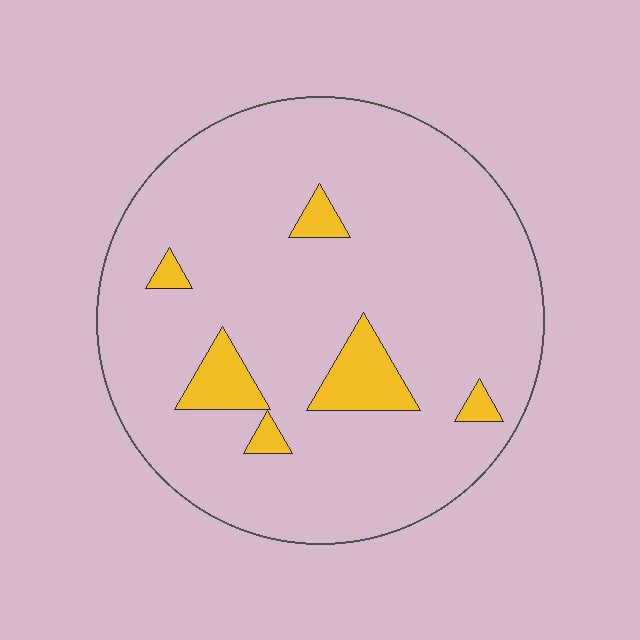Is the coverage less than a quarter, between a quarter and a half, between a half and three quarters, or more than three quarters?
Less than a quarter.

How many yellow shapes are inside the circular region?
6.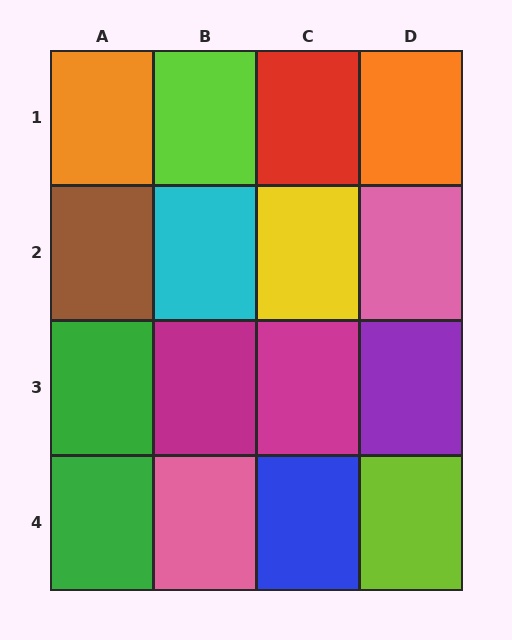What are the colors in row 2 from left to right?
Brown, cyan, yellow, pink.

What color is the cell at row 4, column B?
Pink.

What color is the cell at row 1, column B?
Lime.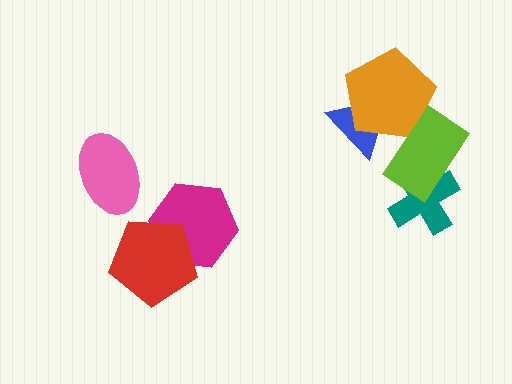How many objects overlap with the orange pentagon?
2 objects overlap with the orange pentagon.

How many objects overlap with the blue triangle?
1 object overlaps with the blue triangle.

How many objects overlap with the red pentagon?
1 object overlaps with the red pentagon.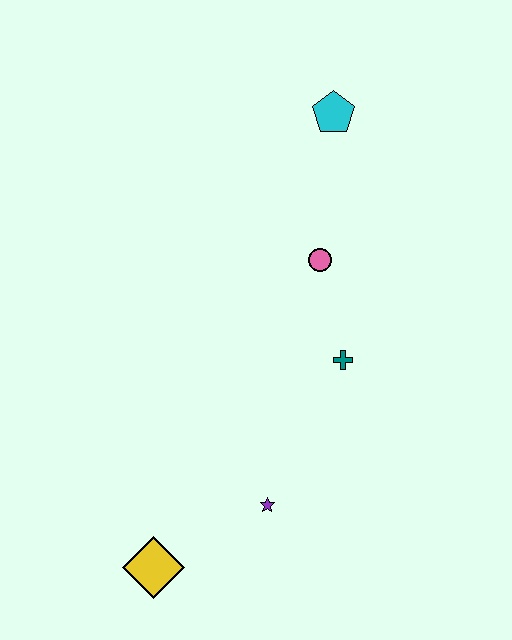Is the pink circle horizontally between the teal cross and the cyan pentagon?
No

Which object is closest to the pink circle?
The teal cross is closest to the pink circle.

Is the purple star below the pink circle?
Yes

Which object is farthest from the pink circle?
The yellow diamond is farthest from the pink circle.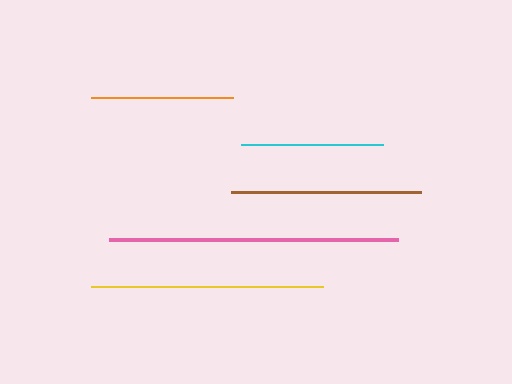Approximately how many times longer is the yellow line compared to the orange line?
The yellow line is approximately 1.6 times the length of the orange line.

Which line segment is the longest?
The pink line is the longest at approximately 288 pixels.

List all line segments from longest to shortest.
From longest to shortest: pink, yellow, brown, orange, cyan.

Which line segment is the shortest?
The cyan line is the shortest at approximately 142 pixels.